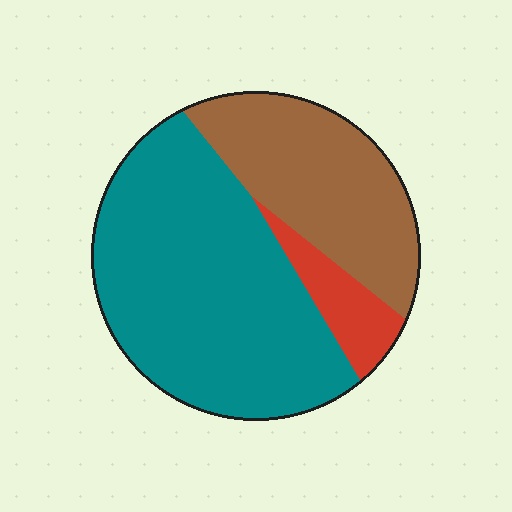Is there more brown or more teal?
Teal.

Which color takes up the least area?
Red, at roughly 10%.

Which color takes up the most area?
Teal, at roughly 60%.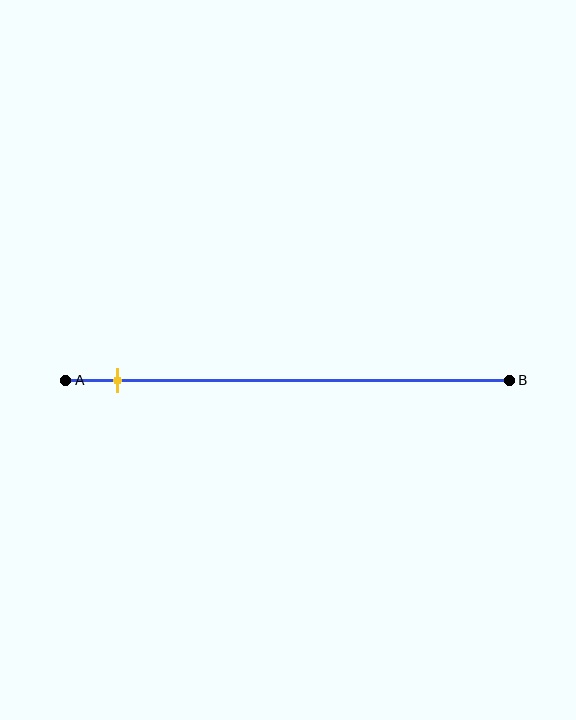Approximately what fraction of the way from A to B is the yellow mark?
The yellow mark is approximately 10% of the way from A to B.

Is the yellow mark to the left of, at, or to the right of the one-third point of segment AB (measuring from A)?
The yellow mark is to the left of the one-third point of segment AB.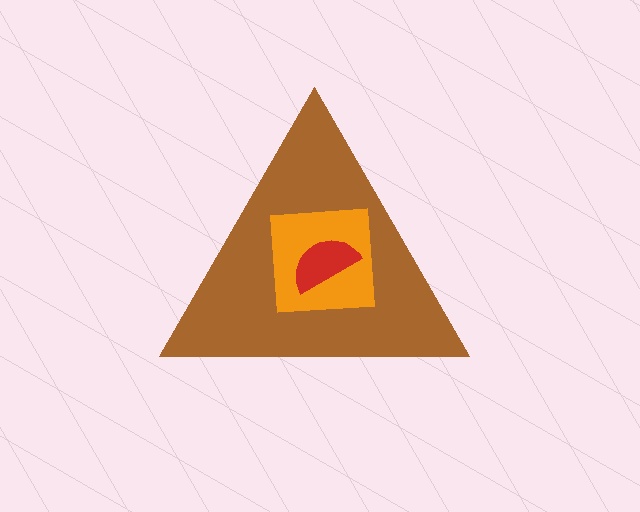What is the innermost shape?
The red semicircle.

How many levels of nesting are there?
3.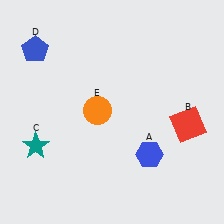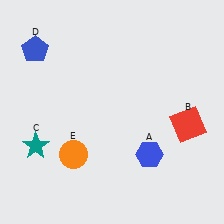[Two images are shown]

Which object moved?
The orange circle (E) moved down.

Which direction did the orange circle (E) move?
The orange circle (E) moved down.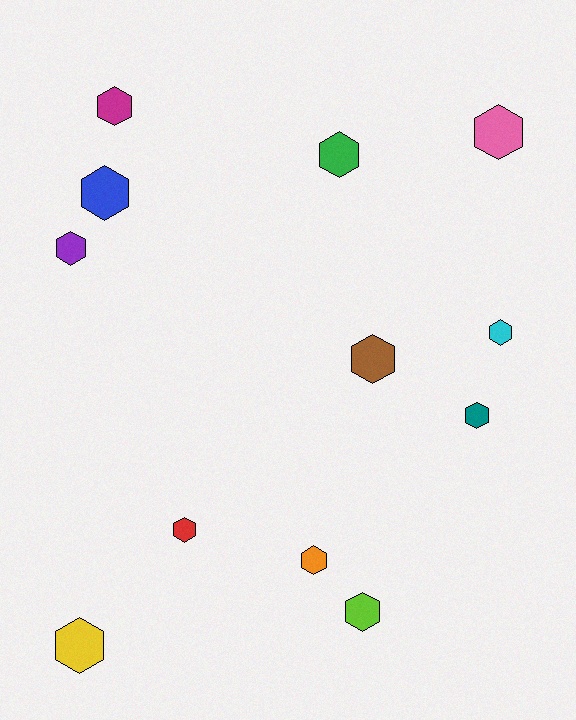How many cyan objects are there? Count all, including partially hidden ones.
There is 1 cyan object.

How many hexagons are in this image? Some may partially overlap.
There are 12 hexagons.